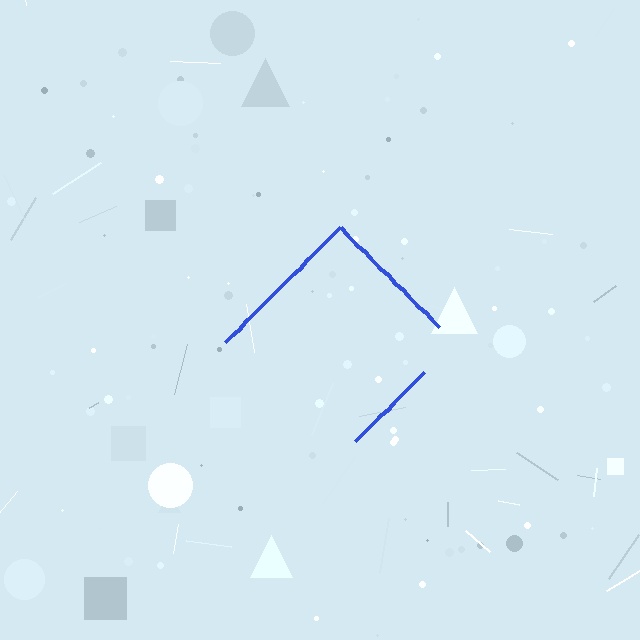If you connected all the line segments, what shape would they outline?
They would outline a diamond.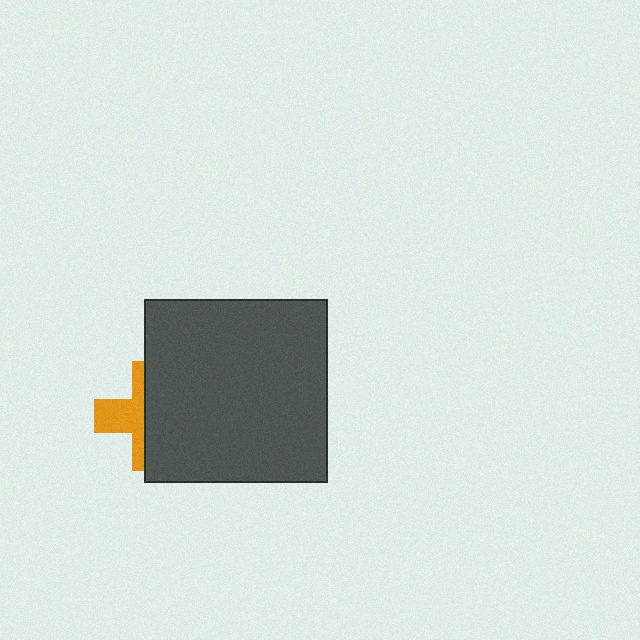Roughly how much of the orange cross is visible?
A small part of it is visible (roughly 41%).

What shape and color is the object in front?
The object in front is a dark gray square.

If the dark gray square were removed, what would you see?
You would see the complete orange cross.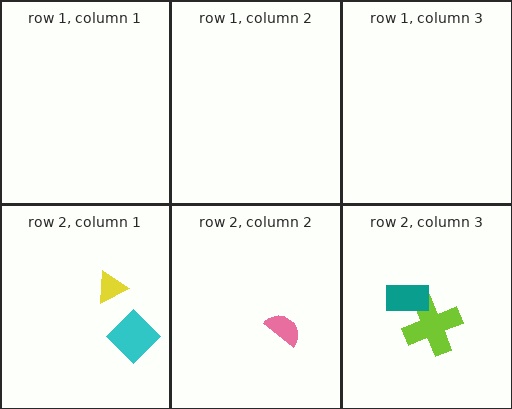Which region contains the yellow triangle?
The row 2, column 1 region.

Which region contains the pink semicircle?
The row 2, column 2 region.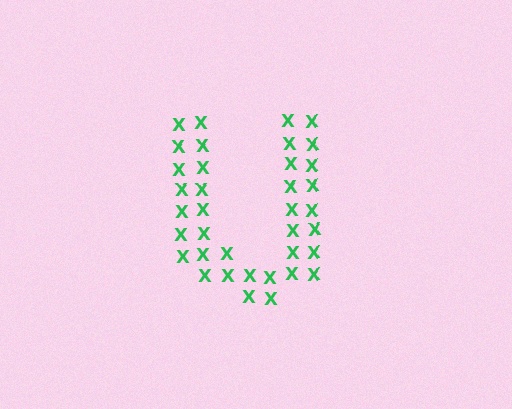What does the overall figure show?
The overall figure shows the letter U.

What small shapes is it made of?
It is made of small letter X's.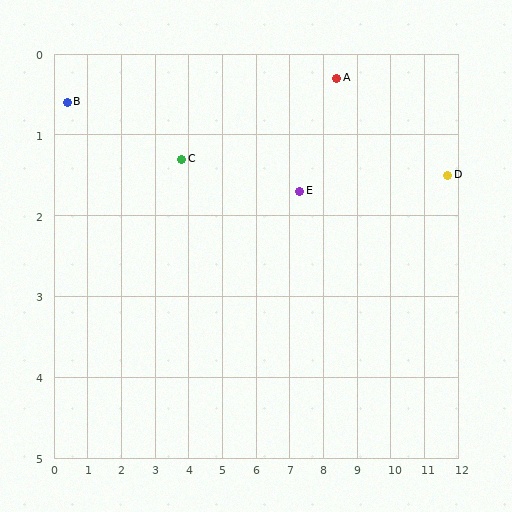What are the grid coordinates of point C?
Point C is at approximately (3.8, 1.3).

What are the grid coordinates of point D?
Point D is at approximately (11.7, 1.5).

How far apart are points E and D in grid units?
Points E and D are about 4.4 grid units apart.